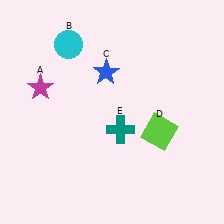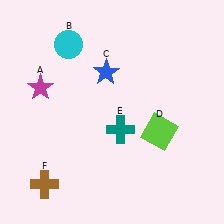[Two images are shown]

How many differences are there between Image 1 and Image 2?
There is 1 difference between the two images.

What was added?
A brown cross (F) was added in Image 2.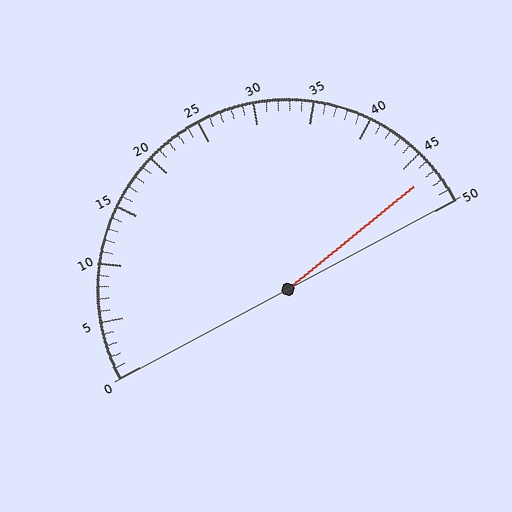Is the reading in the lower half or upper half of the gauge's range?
The reading is in the upper half of the range (0 to 50).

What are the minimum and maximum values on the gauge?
The gauge ranges from 0 to 50.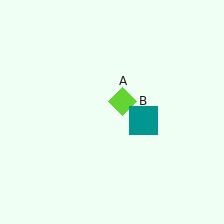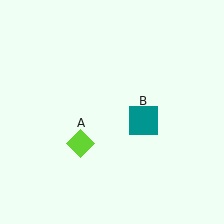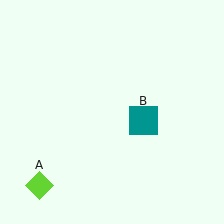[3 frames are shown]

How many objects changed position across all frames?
1 object changed position: lime diamond (object A).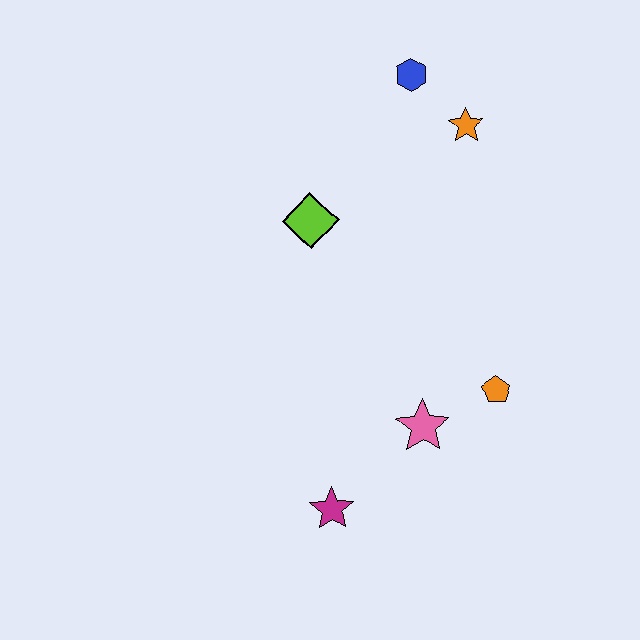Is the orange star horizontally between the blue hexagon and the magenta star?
No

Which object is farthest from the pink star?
The blue hexagon is farthest from the pink star.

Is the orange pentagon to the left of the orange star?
No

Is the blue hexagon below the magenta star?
No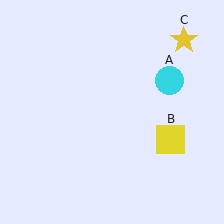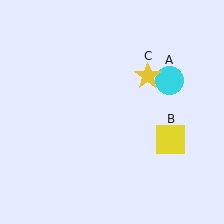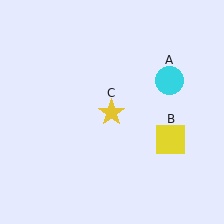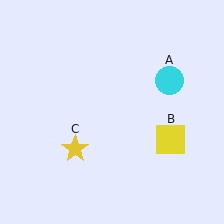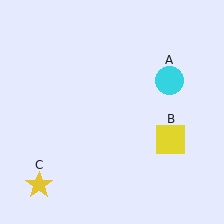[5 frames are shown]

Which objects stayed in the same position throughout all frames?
Cyan circle (object A) and yellow square (object B) remained stationary.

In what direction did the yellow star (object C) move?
The yellow star (object C) moved down and to the left.